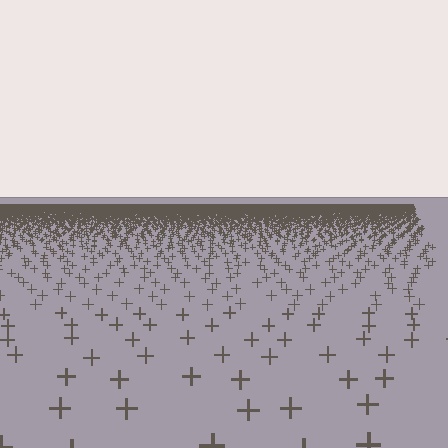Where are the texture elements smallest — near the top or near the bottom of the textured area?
Near the top.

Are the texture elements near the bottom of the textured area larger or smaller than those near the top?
Larger. Near the bottom, elements are closer to the viewer and appear at a bigger on-screen size.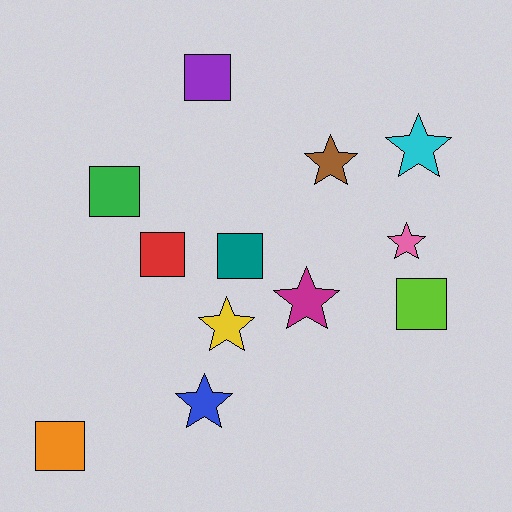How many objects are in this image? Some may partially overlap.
There are 12 objects.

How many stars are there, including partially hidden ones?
There are 6 stars.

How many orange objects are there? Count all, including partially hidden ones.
There is 1 orange object.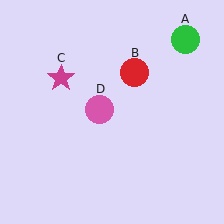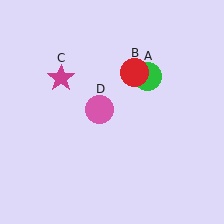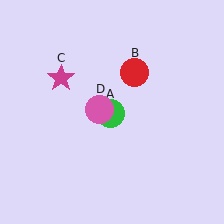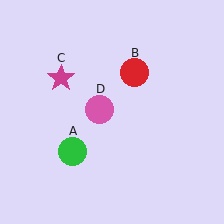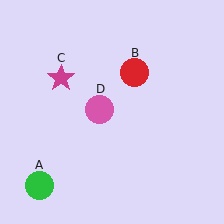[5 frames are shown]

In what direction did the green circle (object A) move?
The green circle (object A) moved down and to the left.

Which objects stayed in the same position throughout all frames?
Red circle (object B) and magenta star (object C) and pink circle (object D) remained stationary.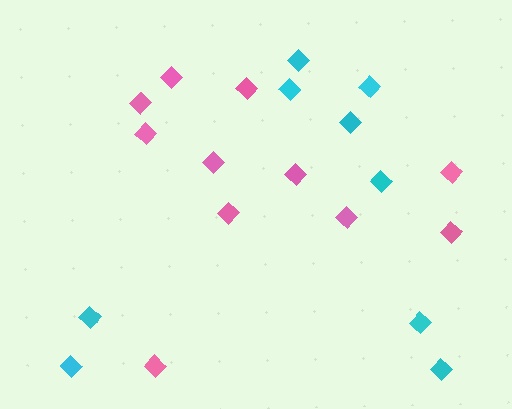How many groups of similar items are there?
There are 2 groups: one group of pink diamonds (11) and one group of cyan diamonds (9).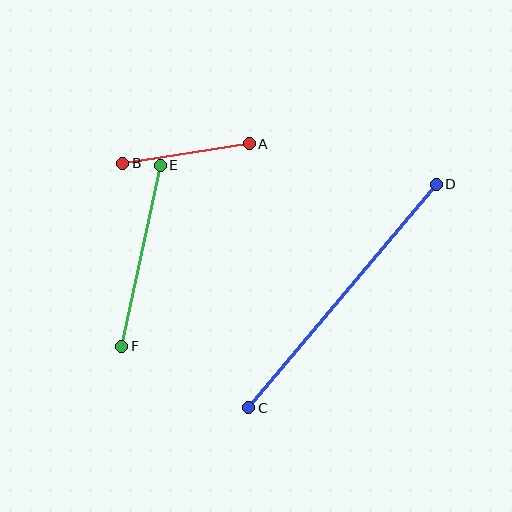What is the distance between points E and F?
The distance is approximately 185 pixels.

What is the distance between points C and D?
The distance is approximately 292 pixels.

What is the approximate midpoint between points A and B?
The midpoint is at approximately (186, 153) pixels.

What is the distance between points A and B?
The distance is approximately 128 pixels.